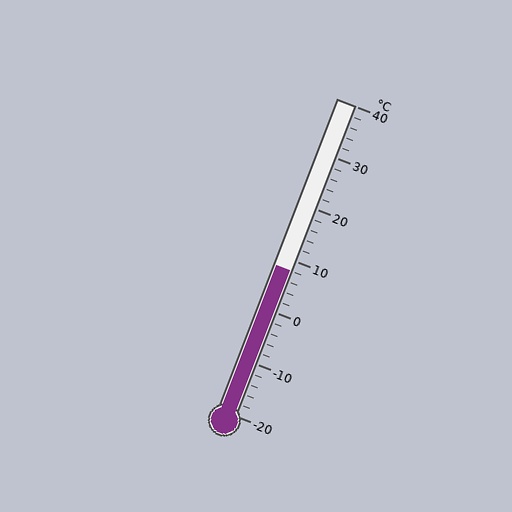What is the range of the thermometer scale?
The thermometer scale ranges from -20°C to 40°C.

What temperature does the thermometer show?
The thermometer shows approximately 8°C.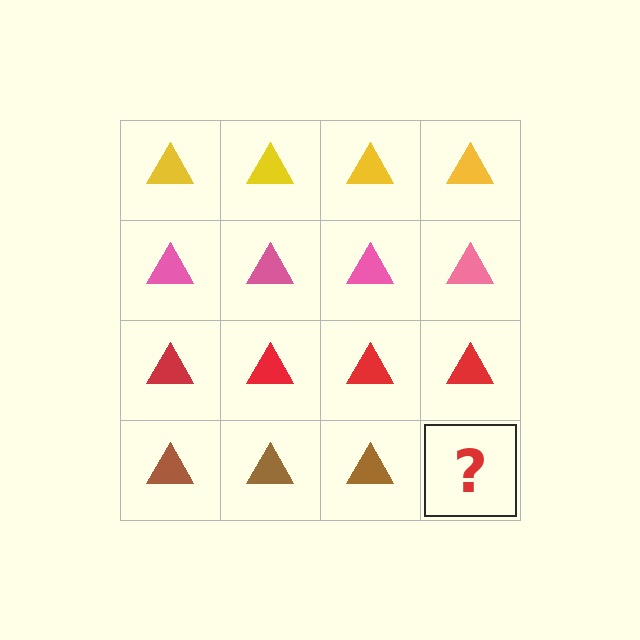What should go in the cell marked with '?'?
The missing cell should contain a brown triangle.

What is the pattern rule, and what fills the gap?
The rule is that each row has a consistent color. The gap should be filled with a brown triangle.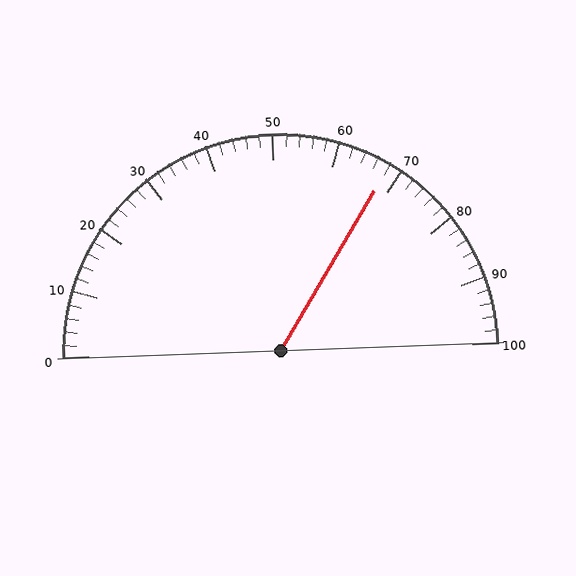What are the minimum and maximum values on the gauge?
The gauge ranges from 0 to 100.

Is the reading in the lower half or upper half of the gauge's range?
The reading is in the upper half of the range (0 to 100).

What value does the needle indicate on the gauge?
The needle indicates approximately 68.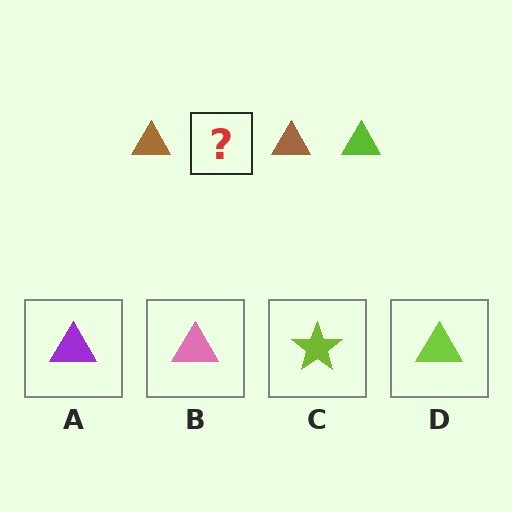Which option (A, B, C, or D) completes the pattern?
D.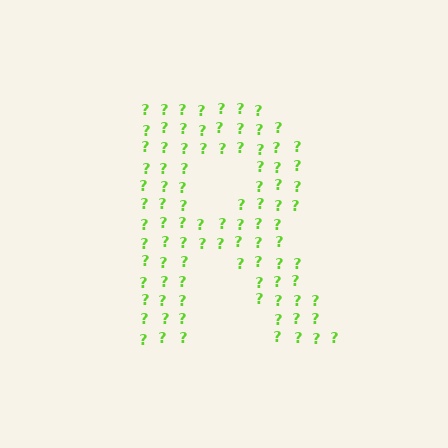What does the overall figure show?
The overall figure shows the letter R.